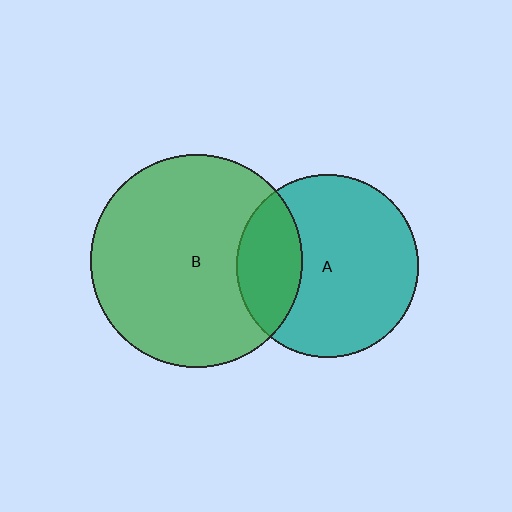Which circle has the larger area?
Circle B (green).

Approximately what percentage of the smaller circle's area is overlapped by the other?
Approximately 25%.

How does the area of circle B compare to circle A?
Approximately 1.4 times.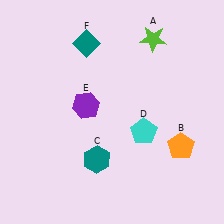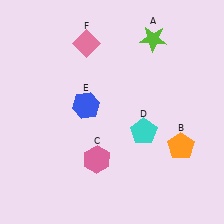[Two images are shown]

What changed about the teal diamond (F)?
In Image 1, F is teal. In Image 2, it changed to pink.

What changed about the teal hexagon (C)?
In Image 1, C is teal. In Image 2, it changed to pink.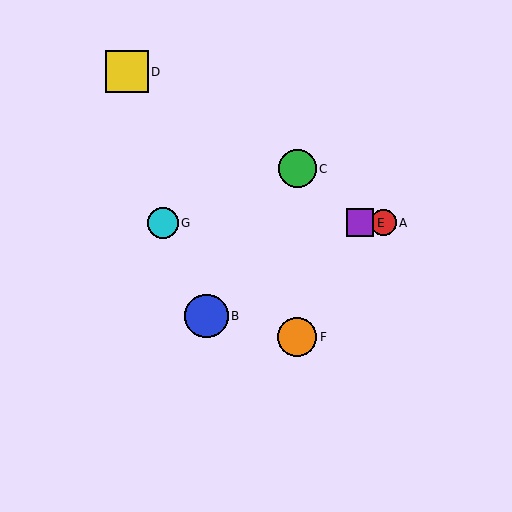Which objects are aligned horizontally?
Objects A, E, G are aligned horizontally.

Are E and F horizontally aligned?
No, E is at y≈223 and F is at y≈337.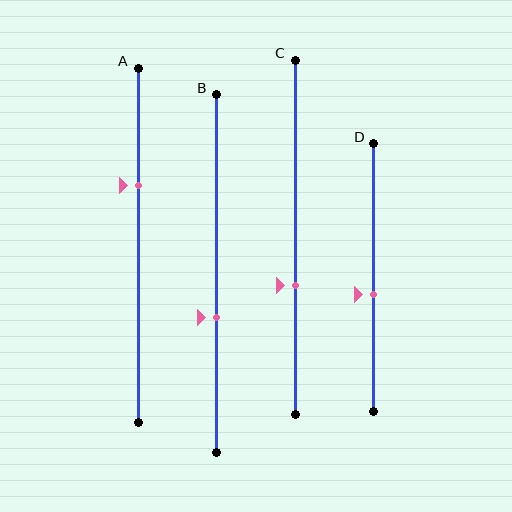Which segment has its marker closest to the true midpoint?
Segment D has its marker closest to the true midpoint.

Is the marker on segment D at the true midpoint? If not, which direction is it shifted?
No, the marker on segment D is shifted downward by about 6% of the segment length.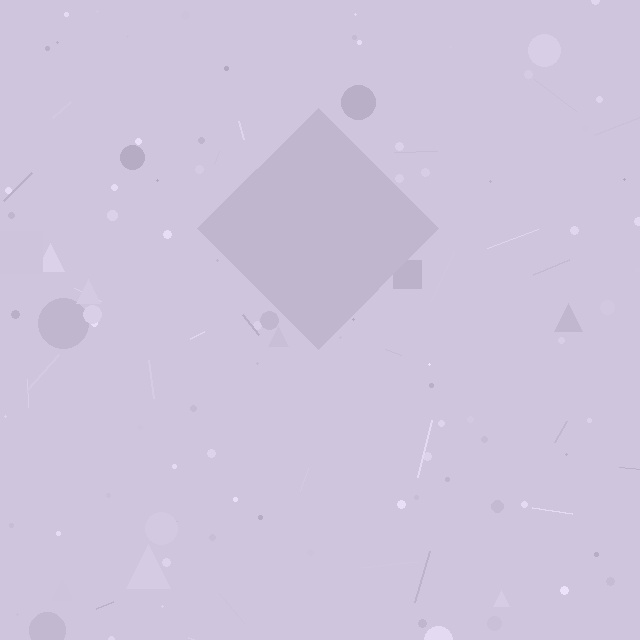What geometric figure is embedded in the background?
A diamond is embedded in the background.